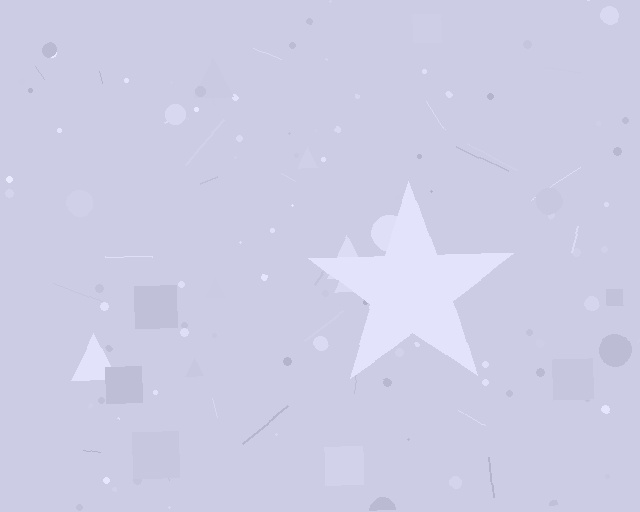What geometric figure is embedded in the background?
A star is embedded in the background.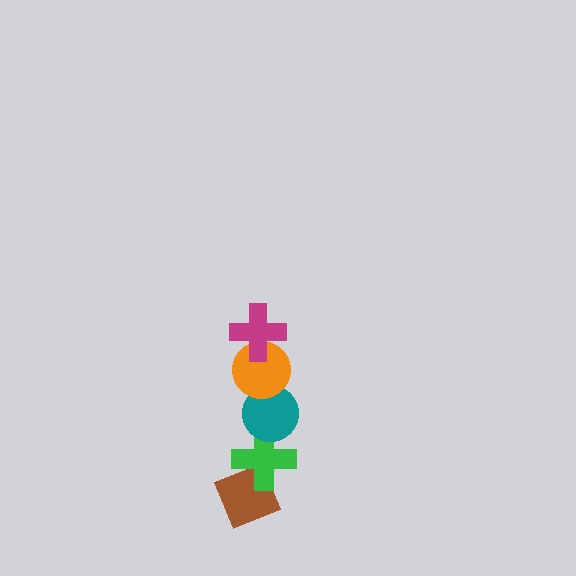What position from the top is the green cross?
The green cross is 4th from the top.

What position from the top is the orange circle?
The orange circle is 2nd from the top.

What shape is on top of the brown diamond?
The green cross is on top of the brown diamond.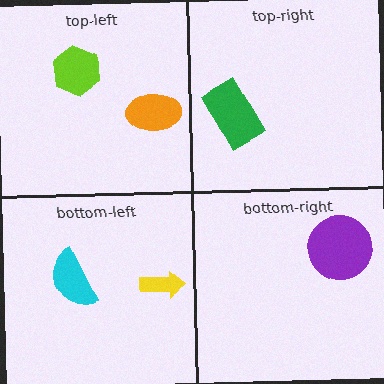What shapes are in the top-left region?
The orange ellipse, the lime hexagon.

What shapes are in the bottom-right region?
The purple circle.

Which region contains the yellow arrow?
The bottom-left region.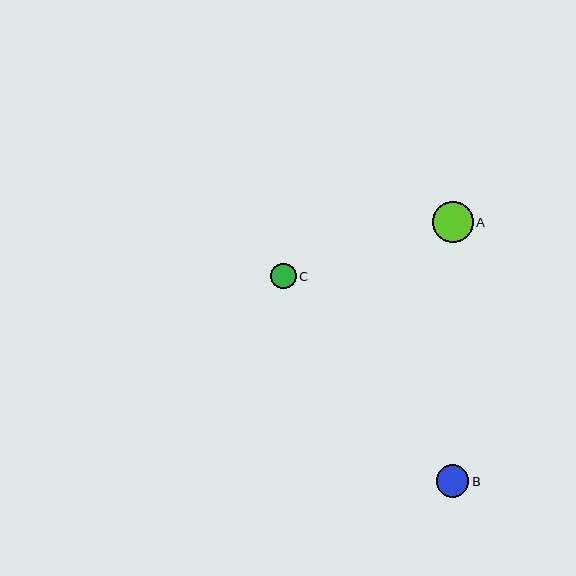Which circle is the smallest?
Circle C is the smallest with a size of approximately 26 pixels.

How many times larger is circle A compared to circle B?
Circle A is approximately 1.3 times the size of circle B.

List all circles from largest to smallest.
From largest to smallest: A, B, C.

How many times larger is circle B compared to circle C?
Circle B is approximately 1.3 times the size of circle C.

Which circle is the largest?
Circle A is the largest with a size of approximately 41 pixels.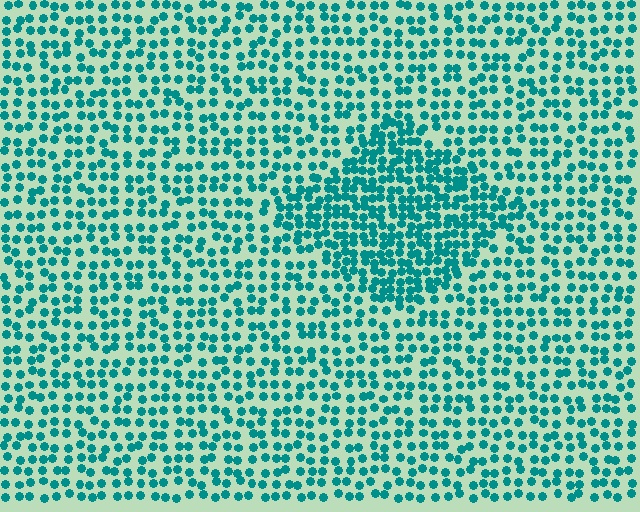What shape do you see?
I see a diamond.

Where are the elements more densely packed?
The elements are more densely packed inside the diamond boundary.